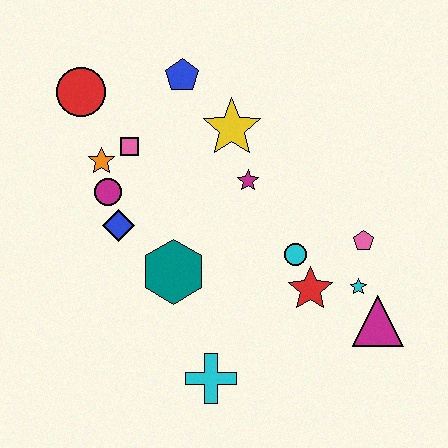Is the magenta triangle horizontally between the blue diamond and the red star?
No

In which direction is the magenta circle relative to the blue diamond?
The magenta circle is above the blue diamond.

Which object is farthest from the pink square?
The magenta triangle is farthest from the pink square.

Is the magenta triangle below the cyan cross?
No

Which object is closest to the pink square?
The orange star is closest to the pink square.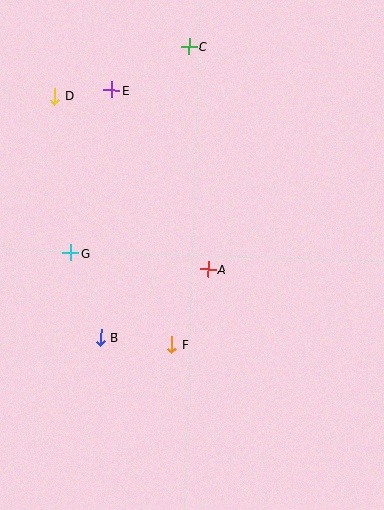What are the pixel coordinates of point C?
Point C is at (189, 47).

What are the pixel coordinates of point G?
Point G is at (71, 253).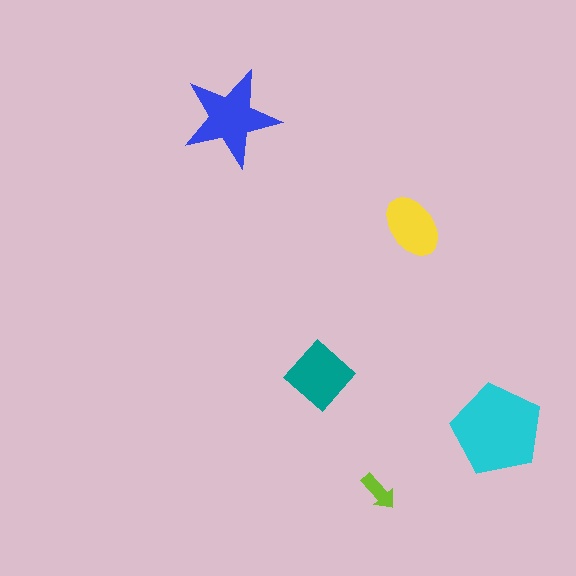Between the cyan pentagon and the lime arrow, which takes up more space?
The cyan pentagon.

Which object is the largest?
The cyan pentagon.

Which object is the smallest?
The lime arrow.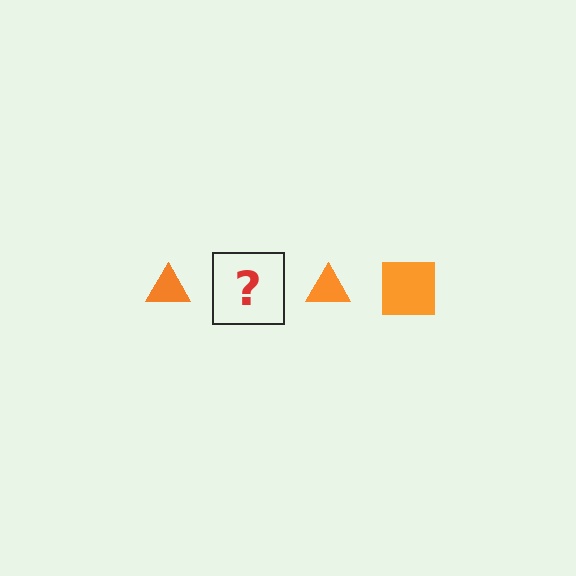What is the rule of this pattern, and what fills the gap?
The rule is that the pattern cycles through triangle, square shapes in orange. The gap should be filled with an orange square.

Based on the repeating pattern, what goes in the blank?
The blank should be an orange square.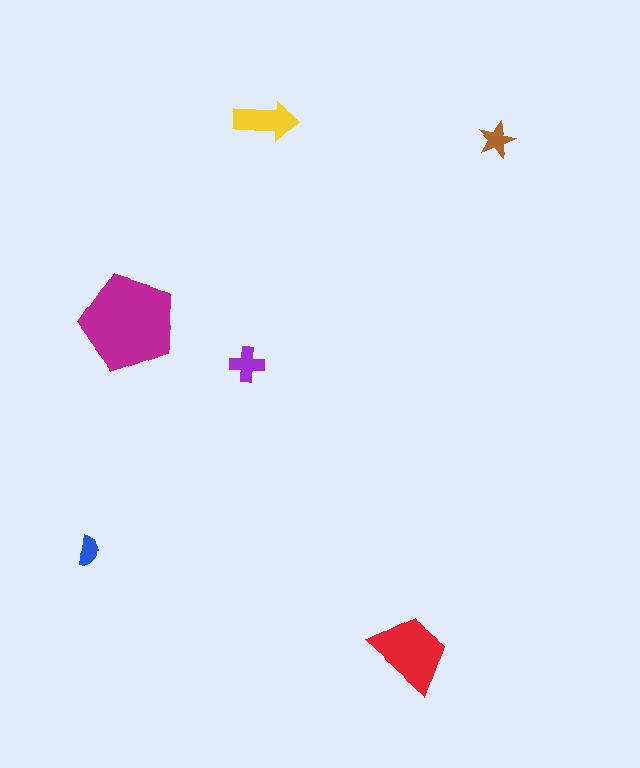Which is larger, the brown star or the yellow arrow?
The yellow arrow.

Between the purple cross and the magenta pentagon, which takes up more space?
The magenta pentagon.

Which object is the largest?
The magenta pentagon.